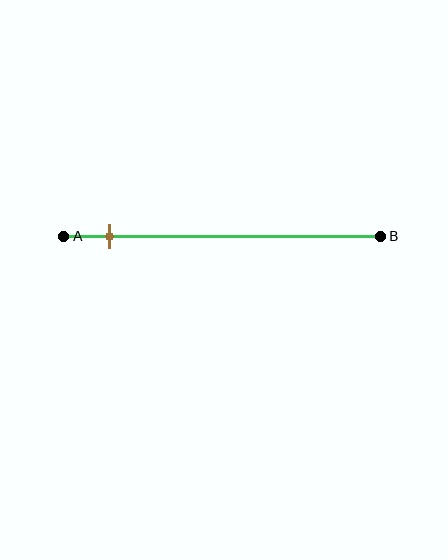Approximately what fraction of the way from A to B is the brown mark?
The brown mark is approximately 15% of the way from A to B.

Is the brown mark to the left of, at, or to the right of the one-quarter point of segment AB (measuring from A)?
The brown mark is to the left of the one-quarter point of segment AB.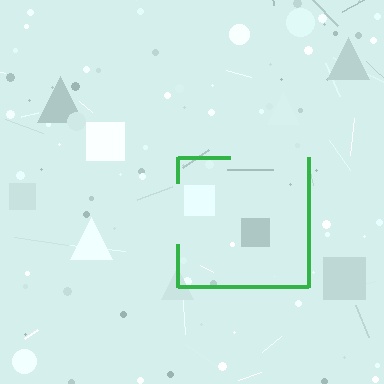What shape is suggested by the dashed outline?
The dashed outline suggests a square.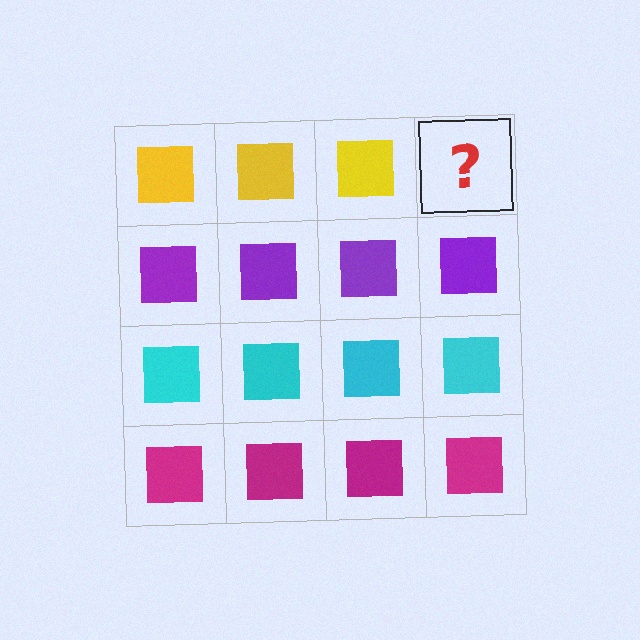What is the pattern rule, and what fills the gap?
The rule is that each row has a consistent color. The gap should be filled with a yellow square.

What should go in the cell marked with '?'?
The missing cell should contain a yellow square.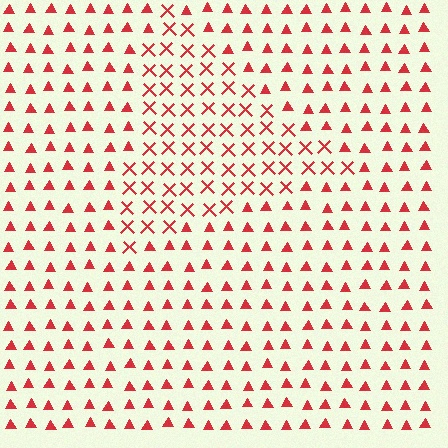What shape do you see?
I see a triangle.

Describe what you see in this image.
The image is filled with small red elements arranged in a uniform grid. A triangle-shaped region contains X marks, while the surrounding area contains triangles. The boundary is defined purely by the change in element shape.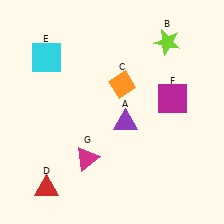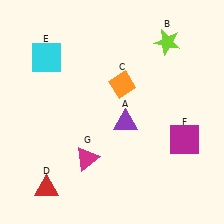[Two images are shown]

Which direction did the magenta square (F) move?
The magenta square (F) moved down.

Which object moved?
The magenta square (F) moved down.